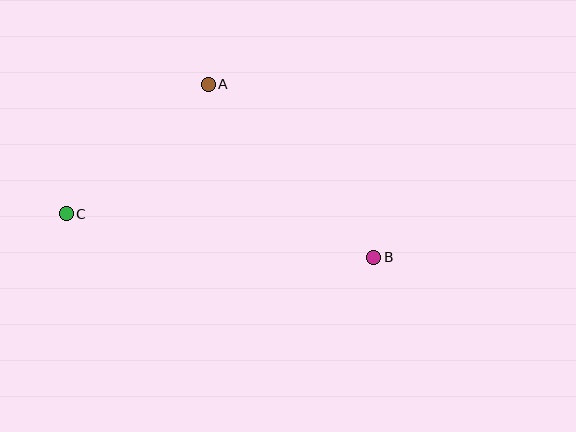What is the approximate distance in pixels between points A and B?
The distance between A and B is approximately 239 pixels.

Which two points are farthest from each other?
Points B and C are farthest from each other.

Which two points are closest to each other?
Points A and C are closest to each other.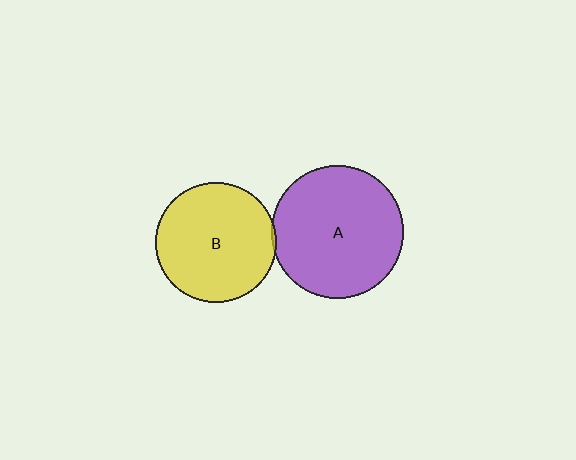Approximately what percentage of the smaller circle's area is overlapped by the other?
Approximately 5%.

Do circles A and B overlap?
Yes.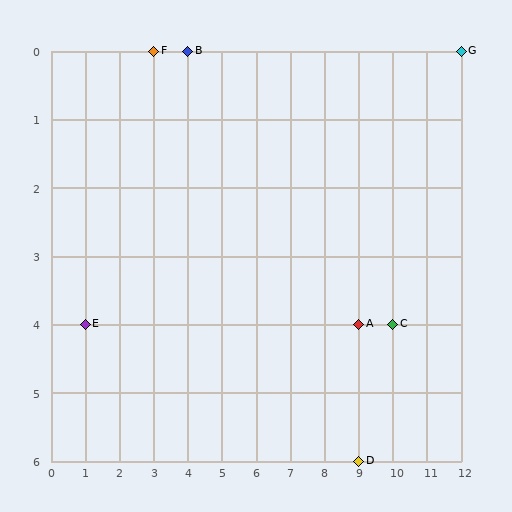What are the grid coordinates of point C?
Point C is at grid coordinates (10, 4).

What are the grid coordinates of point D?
Point D is at grid coordinates (9, 6).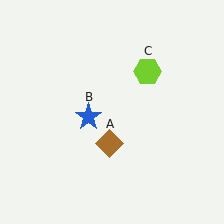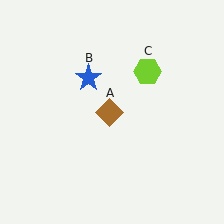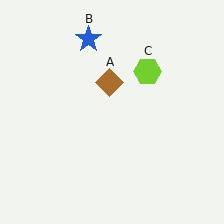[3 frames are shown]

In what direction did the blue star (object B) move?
The blue star (object B) moved up.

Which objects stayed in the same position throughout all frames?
Lime hexagon (object C) remained stationary.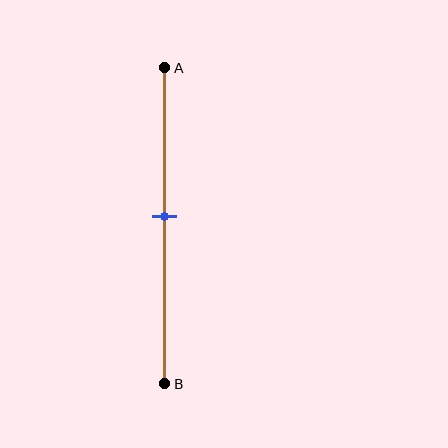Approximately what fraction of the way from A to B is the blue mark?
The blue mark is approximately 45% of the way from A to B.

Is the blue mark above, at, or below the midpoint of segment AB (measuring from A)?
The blue mark is approximately at the midpoint of segment AB.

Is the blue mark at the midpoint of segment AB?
Yes, the mark is approximately at the midpoint.